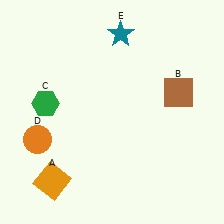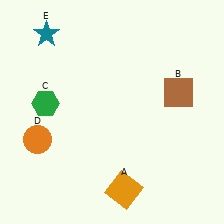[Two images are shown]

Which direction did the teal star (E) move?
The teal star (E) moved left.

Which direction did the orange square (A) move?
The orange square (A) moved right.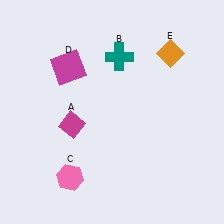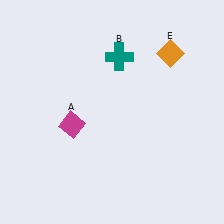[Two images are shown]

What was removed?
The magenta square (D), the pink hexagon (C) were removed in Image 2.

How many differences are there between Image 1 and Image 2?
There are 2 differences between the two images.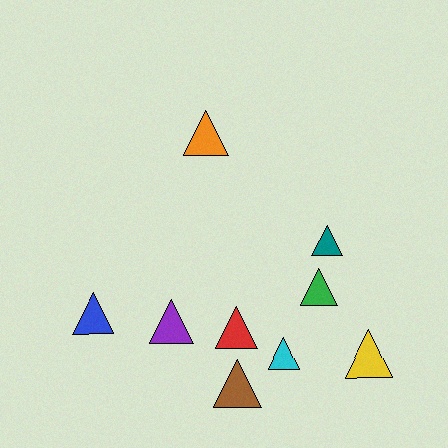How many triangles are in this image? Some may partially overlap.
There are 9 triangles.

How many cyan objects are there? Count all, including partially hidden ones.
There is 1 cyan object.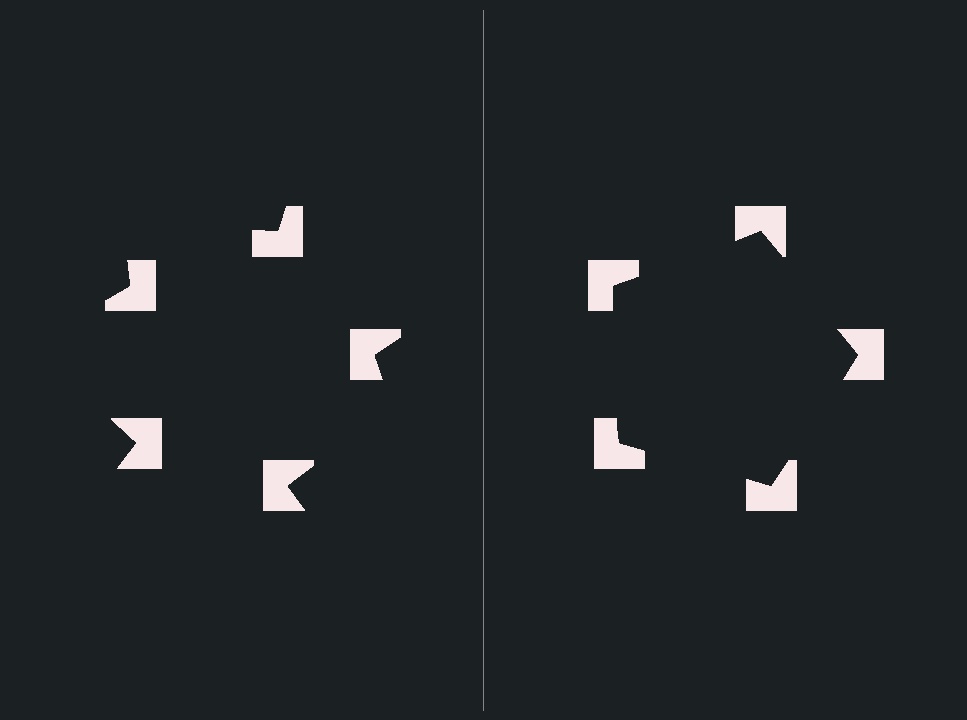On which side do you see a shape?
An illusory pentagon appears on the right side. On the left side the wedge cuts are rotated, so no coherent shape forms.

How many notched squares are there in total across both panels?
10 — 5 on each side.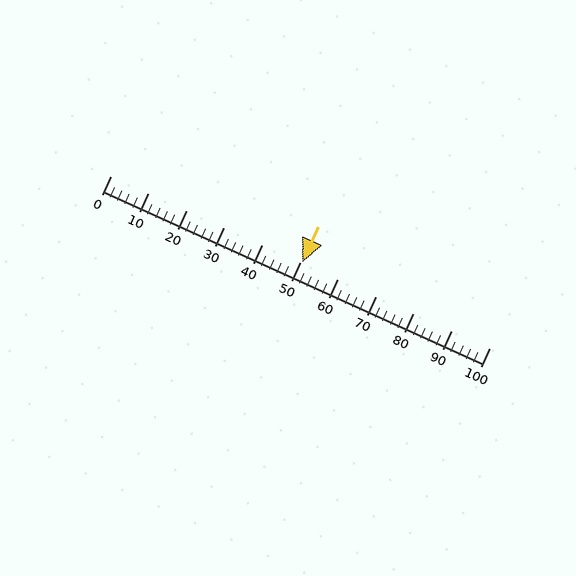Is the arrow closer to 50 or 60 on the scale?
The arrow is closer to 50.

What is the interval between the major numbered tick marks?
The major tick marks are spaced 10 units apart.